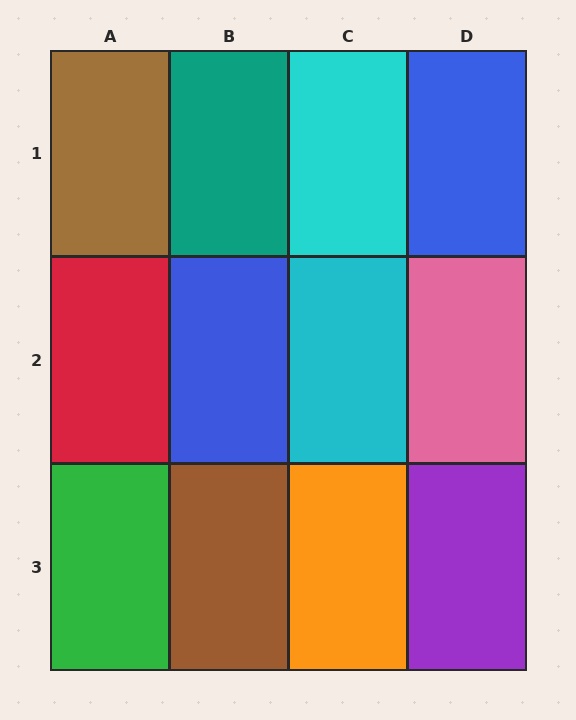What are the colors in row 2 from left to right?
Red, blue, cyan, pink.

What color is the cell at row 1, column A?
Brown.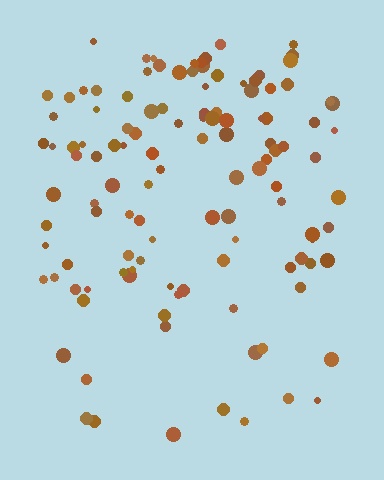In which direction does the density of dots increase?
From bottom to top, with the top side densest.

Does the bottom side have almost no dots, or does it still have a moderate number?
Still a moderate number, just noticeably fewer than the top.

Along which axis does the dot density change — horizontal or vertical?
Vertical.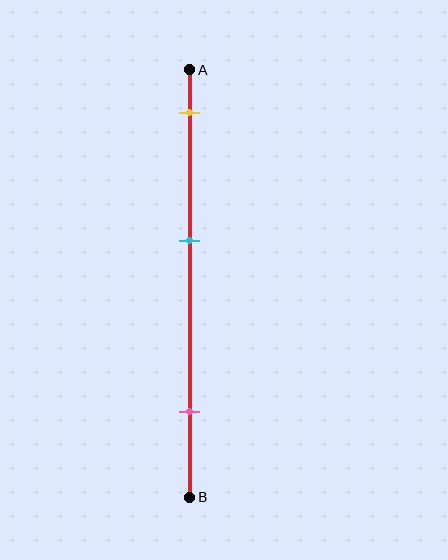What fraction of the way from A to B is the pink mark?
The pink mark is approximately 80% (0.8) of the way from A to B.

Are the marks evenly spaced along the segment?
Yes, the marks are approximately evenly spaced.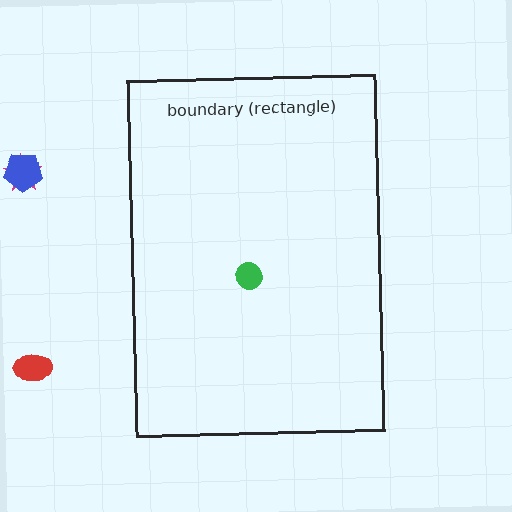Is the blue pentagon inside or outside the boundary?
Outside.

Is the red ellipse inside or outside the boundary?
Outside.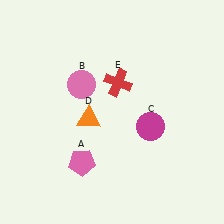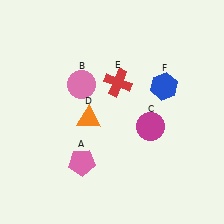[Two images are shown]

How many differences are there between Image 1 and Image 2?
There is 1 difference between the two images.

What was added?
A blue hexagon (F) was added in Image 2.